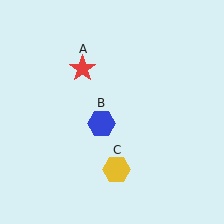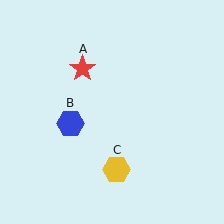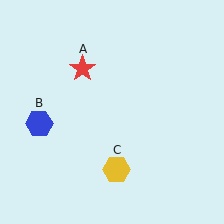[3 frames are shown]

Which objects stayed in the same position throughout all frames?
Red star (object A) and yellow hexagon (object C) remained stationary.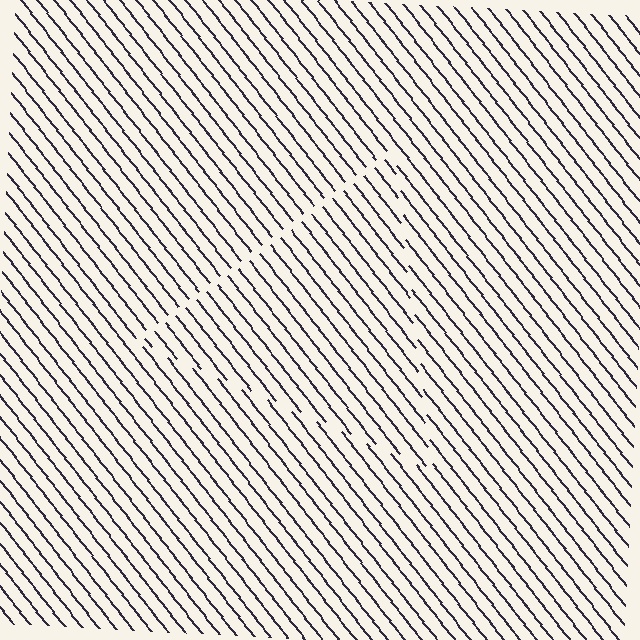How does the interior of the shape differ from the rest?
The interior of the shape contains the same grating, shifted by half a period — the contour is defined by the phase discontinuity where line-ends from the inner and outer gratings abut.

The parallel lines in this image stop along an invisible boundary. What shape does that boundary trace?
An illusory triangle. The interior of the shape contains the same grating, shifted by half a period — the contour is defined by the phase discontinuity where line-ends from the inner and outer gratings abut.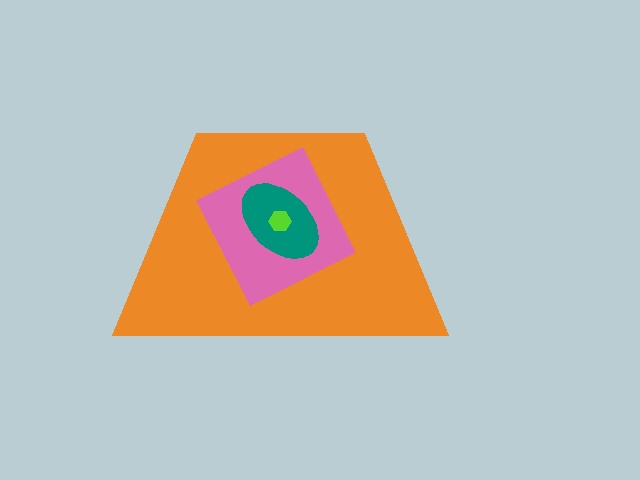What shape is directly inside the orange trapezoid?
The pink diamond.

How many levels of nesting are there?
4.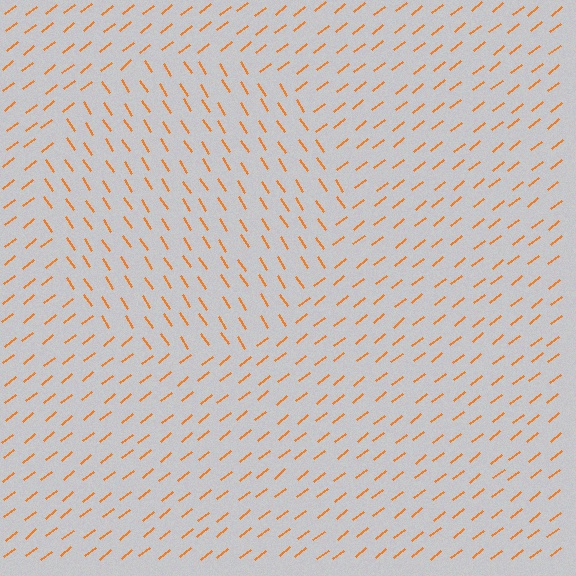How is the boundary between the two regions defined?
The boundary is defined purely by a change in line orientation (approximately 84 degrees difference). All lines are the same color and thickness.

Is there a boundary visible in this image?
Yes, there is a texture boundary formed by a change in line orientation.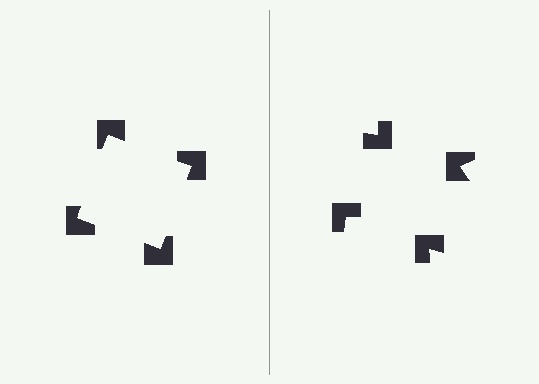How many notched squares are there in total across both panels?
8 — 4 on each side.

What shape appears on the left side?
An illusory square.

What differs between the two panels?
The notched squares are positioned identically on both sides; only the wedge orientations differ. On the left they align to a square; on the right they are misaligned.